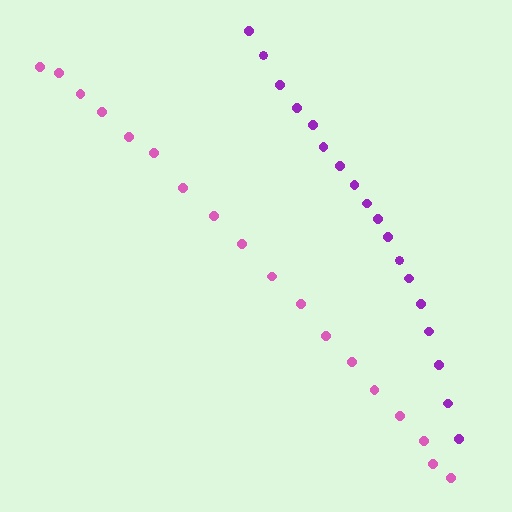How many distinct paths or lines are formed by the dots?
There are 2 distinct paths.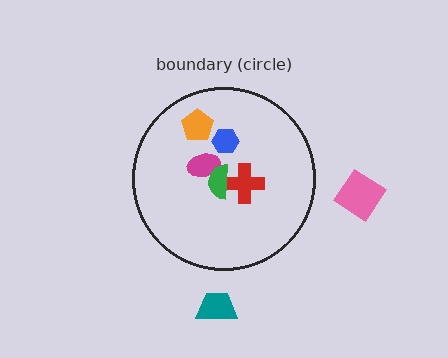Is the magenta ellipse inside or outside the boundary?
Inside.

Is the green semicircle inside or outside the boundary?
Inside.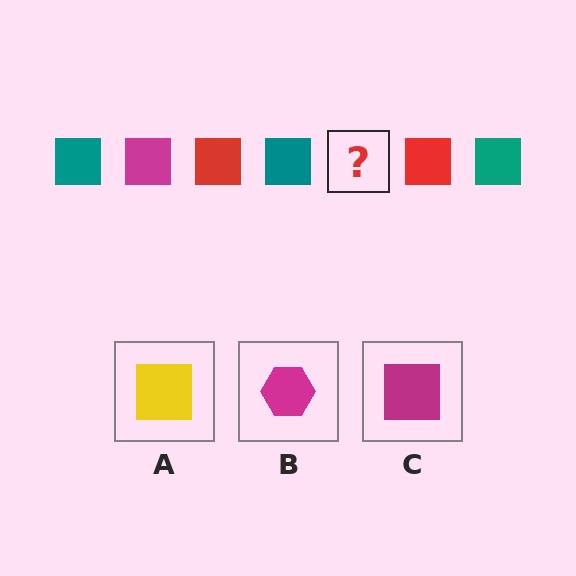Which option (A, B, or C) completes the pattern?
C.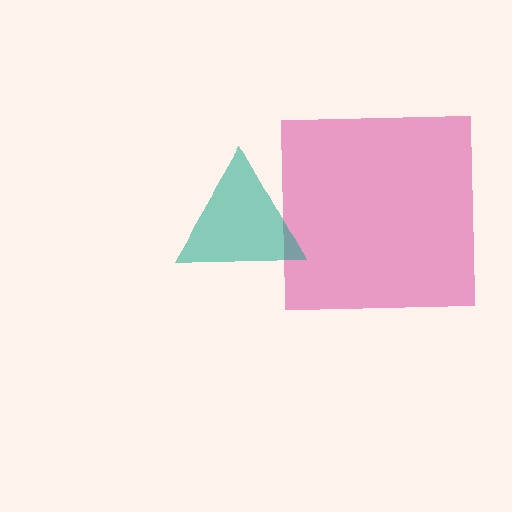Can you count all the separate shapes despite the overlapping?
Yes, there are 2 separate shapes.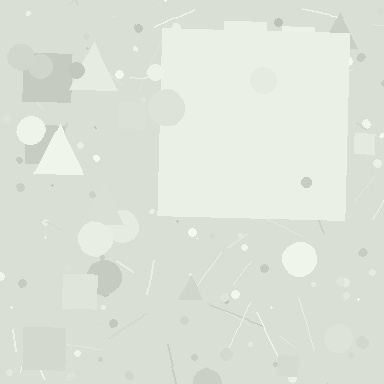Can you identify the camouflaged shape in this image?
The camouflaged shape is a square.